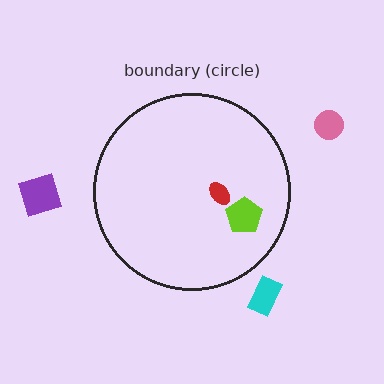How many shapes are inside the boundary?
2 inside, 3 outside.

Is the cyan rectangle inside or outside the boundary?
Outside.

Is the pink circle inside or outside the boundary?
Outside.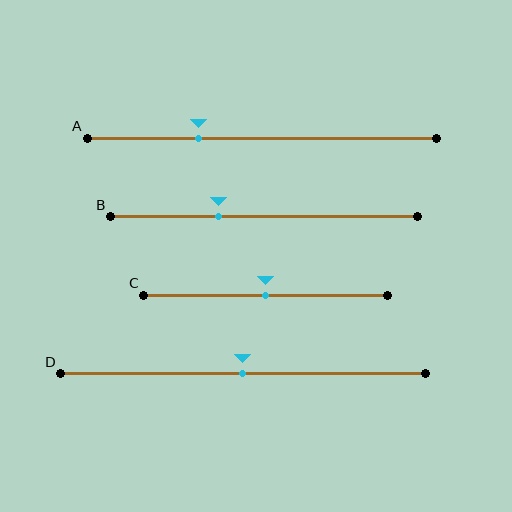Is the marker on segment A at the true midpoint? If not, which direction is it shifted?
No, the marker on segment A is shifted to the left by about 18% of the segment length.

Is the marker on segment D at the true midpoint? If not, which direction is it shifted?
Yes, the marker on segment D is at the true midpoint.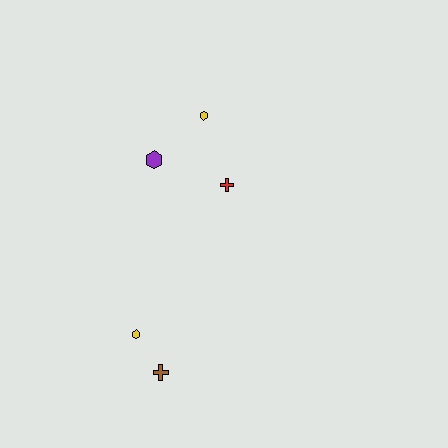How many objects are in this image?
There are 5 objects.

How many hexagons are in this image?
There are 3 hexagons.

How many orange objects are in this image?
There are no orange objects.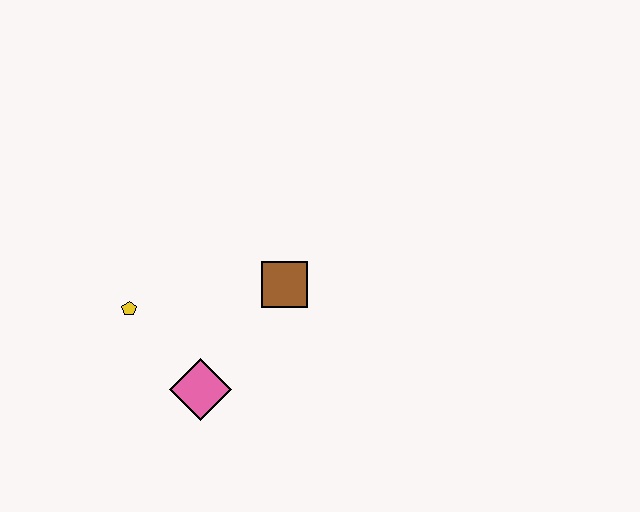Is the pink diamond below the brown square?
Yes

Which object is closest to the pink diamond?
The yellow pentagon is closest to the pink diamond.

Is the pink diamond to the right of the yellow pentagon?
Yes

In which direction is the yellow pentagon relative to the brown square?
The yellow pentagon is to the left of the brown square.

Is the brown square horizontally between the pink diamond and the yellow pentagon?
No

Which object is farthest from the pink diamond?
The brown square is farthest from the pink diamond.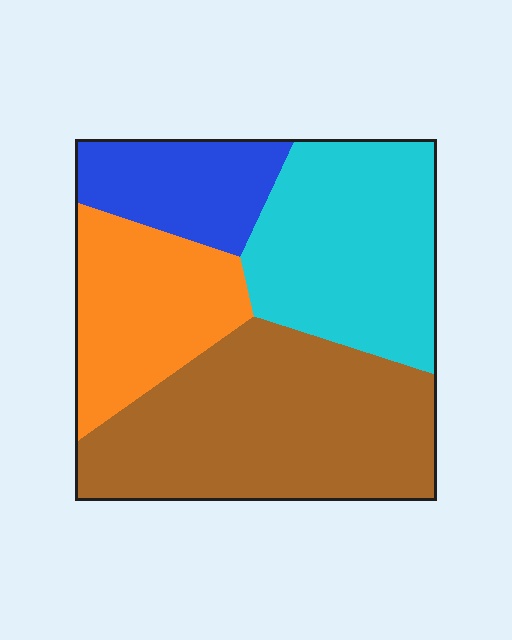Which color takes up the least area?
Blue, at roughly 15%.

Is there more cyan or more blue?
Cyan.